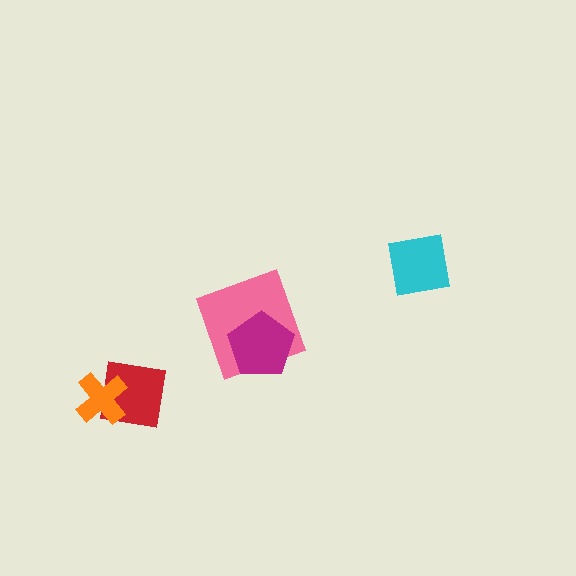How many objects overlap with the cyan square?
0 objects overlap with the cyan square.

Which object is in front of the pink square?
The magenta pentagon is in front of the pink square.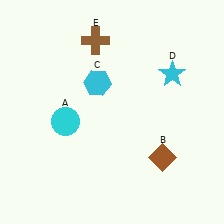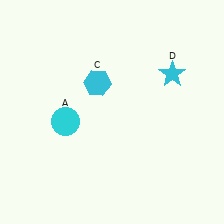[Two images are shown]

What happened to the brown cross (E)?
The brown cross (E) was removed in Image 2. It was in the top-left area of Image 1.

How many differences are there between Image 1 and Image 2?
There are 2 differences between the two images.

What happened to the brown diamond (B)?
The brown diamond (B) was removed in Image 2. It was in the bottom-right area of Image 1.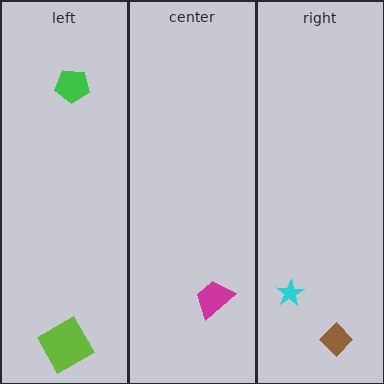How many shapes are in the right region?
2.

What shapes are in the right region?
The brown diamond, the cyan star.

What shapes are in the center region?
The magenta trapezoid.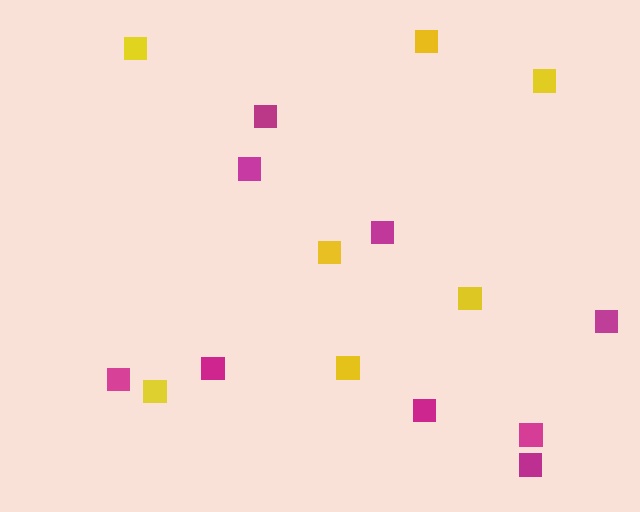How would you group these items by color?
There are 2 groups: one group of yellow squares (7) and one group of magenta squares (9).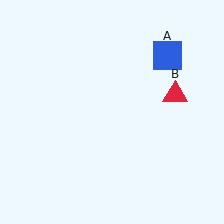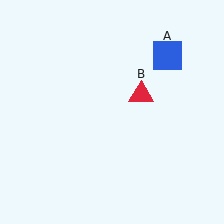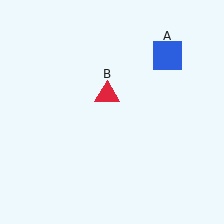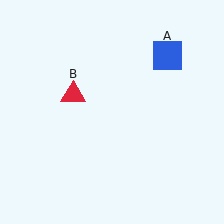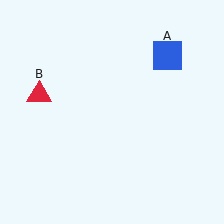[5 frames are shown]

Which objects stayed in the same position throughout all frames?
Blue square (object A) remained stationary.